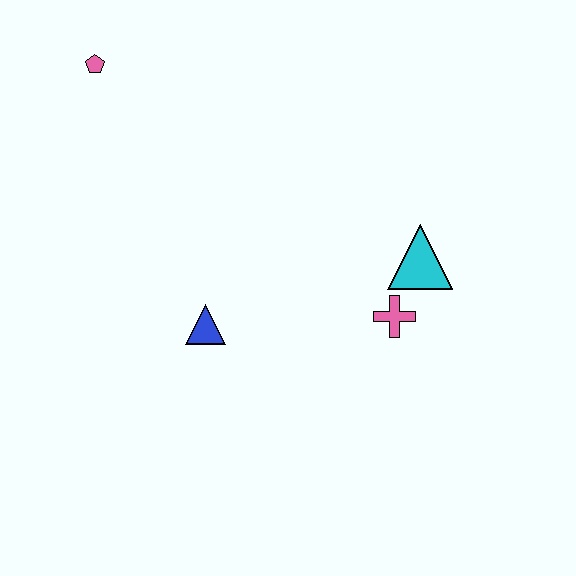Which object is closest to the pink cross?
The cyan triangle is closest to the pink cross.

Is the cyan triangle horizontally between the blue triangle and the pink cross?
No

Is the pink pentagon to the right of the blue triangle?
No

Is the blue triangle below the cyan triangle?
Yes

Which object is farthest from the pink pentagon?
The pink cross is farthest from the pink pentagon.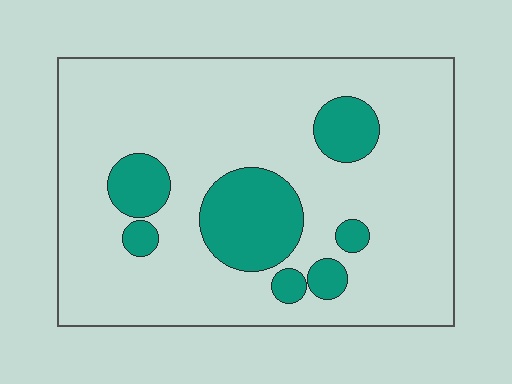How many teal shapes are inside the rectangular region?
7.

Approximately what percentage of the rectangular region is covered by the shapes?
Approximately 20%.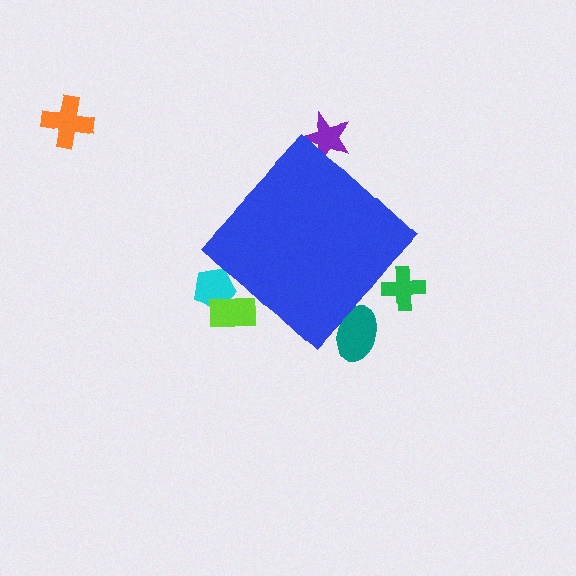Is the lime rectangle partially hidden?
Yes, the lime rectangle is partially hidden behind the blue diamond.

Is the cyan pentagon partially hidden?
Yes, the cyan pentagon is partially hidden behind the blue diamond.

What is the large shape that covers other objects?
A blue diamond.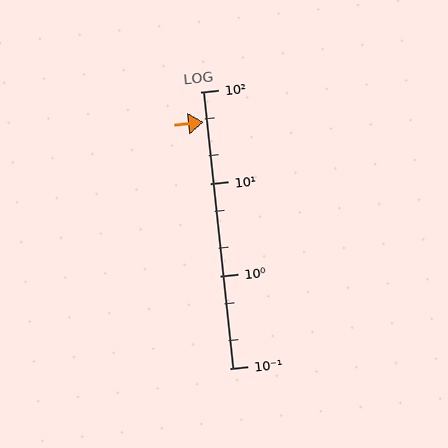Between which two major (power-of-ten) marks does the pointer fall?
The pointer is between 10 and 100.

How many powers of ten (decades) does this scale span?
The scale spans 3 decades, from 0.1 to 100.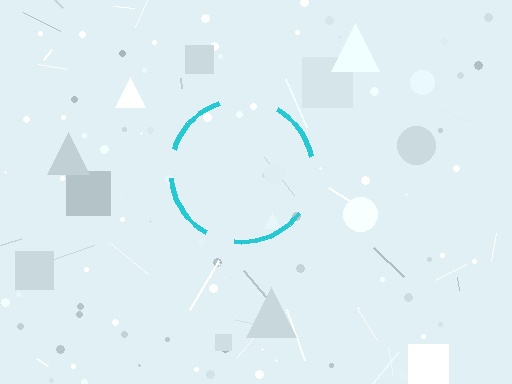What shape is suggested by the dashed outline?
The dashed outline suggests a circle.